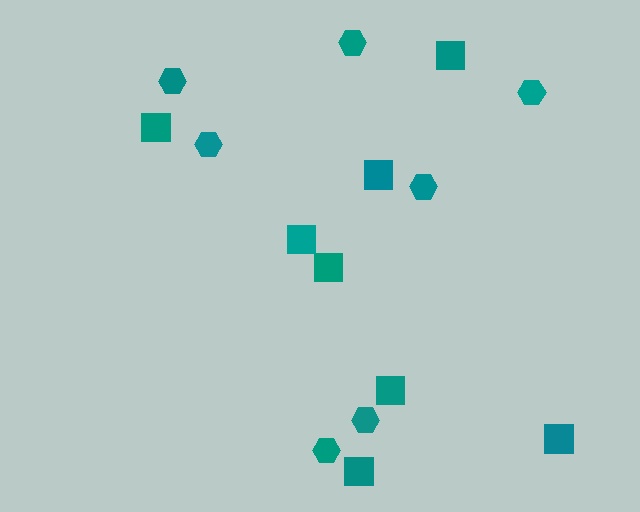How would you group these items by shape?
There are 2 groups: one group of squares (8) and one group of hexagons (7).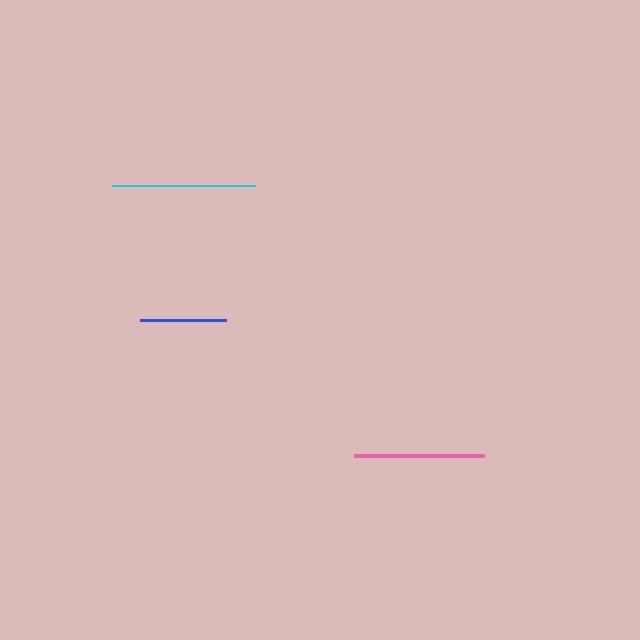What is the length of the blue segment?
The blue segment is approximately 85 pixels long.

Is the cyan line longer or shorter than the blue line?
The cyan line is longer than the blue line.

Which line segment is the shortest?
The blue line is the shortest at approximately 85 pixels.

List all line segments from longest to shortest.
From longest to shortest: cyan, pink, blue.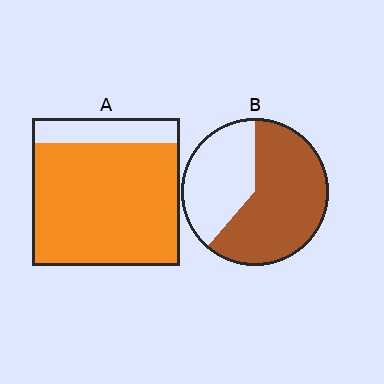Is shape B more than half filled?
Yes.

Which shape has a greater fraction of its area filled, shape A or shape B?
Shape A.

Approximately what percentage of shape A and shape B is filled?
A is approximately 85% and B is approximately 60%.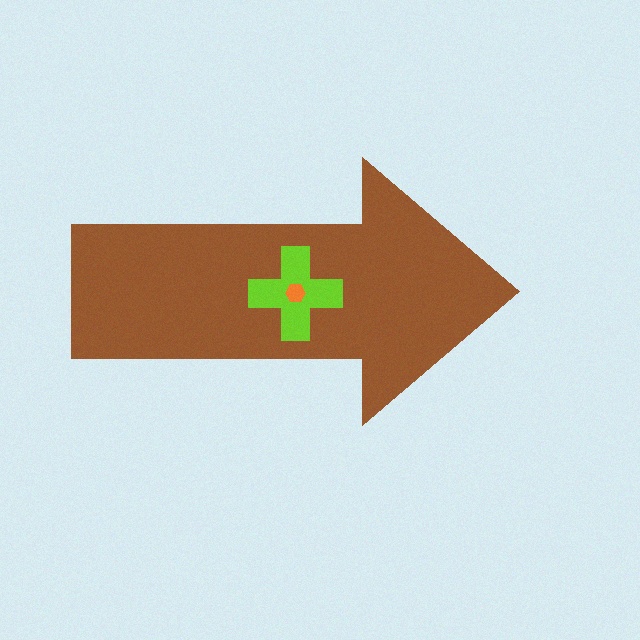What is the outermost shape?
The brown arrow.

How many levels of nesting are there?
3.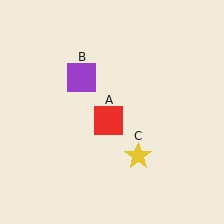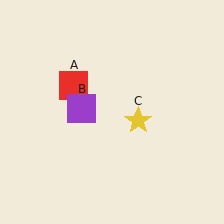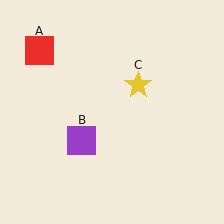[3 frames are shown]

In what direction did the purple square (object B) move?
The purple square (object B) moved down.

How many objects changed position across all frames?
3 objects changed position: red square (object A), purple square (object B), yellow star (object C).